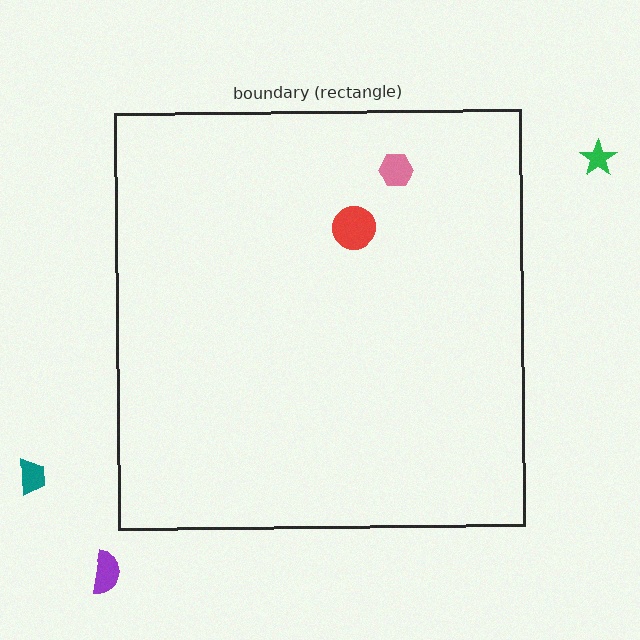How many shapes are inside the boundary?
2 inside, 3 outside.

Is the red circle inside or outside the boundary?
Inside.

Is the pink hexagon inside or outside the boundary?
Inside.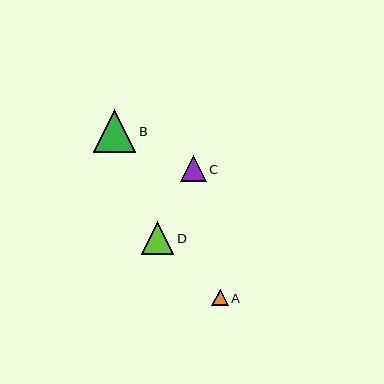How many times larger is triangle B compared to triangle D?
Triangle B is approximately 1.3 times the size of triangle D.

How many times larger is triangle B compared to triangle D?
Triangle B is approximately 1.3 times the size of triangle D.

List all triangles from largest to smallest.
From largest to smallest: B, D, C, A.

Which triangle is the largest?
Triangle B is the largest with a size of approximately 43 pixels.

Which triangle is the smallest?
Triangle A is the smallest with a size of approximately 17 pixels.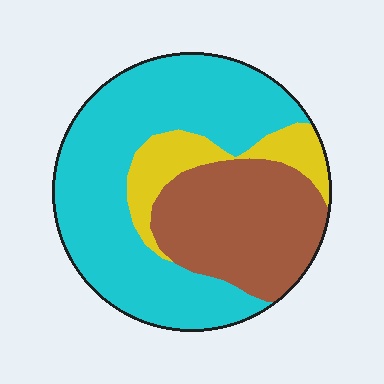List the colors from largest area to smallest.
From largest to smallest: cyan, brown, yellow.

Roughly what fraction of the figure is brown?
Brown covers about 30% of the figure.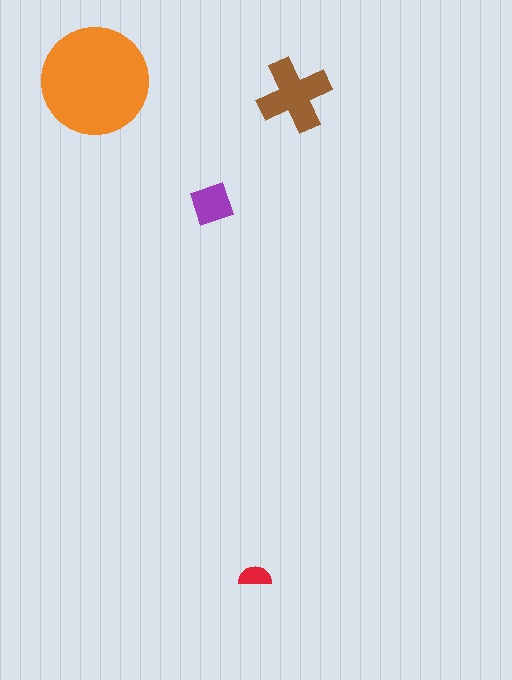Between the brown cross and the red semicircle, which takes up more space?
The brown cross.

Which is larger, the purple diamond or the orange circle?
The orange circle.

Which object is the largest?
The orange circle.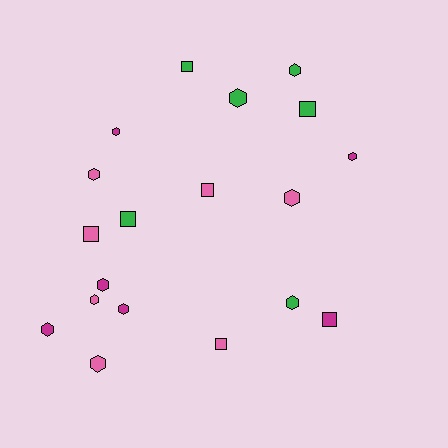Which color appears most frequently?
Pink, with 7 objects.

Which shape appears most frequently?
Hexagon, with 12 objects.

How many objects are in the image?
There are 19 objects.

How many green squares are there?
There are 3 green squares.